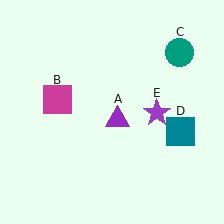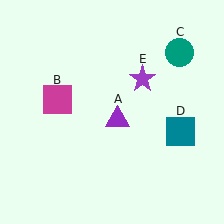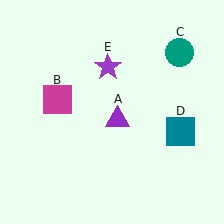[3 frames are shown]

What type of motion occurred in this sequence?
The purple star (object E) rotated counterclockwise around the center of the scene.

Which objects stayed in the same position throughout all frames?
Purple triangle (object A) and magenta square (object B) and teal circle (object C) and teal square (object D) remained stationary.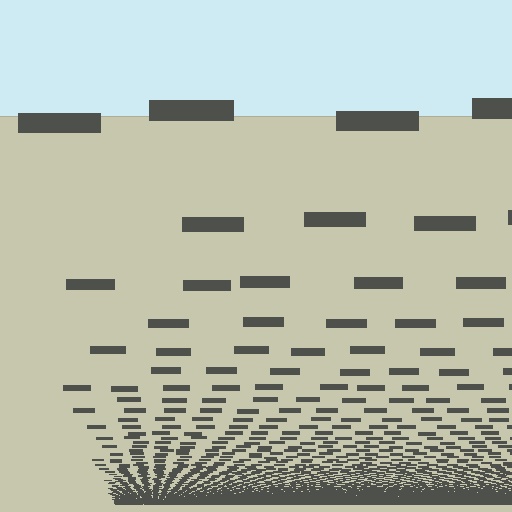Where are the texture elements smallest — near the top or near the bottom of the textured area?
Near the bottom.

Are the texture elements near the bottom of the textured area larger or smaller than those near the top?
Smaller. The gradient is inverted — elements near the bottom are smaller and denser.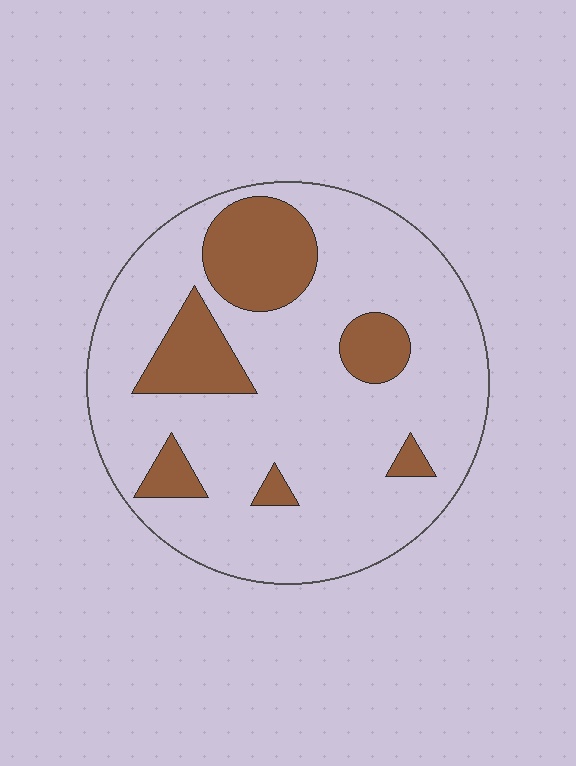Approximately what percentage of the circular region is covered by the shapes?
Approximately 20%.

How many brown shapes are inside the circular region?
6.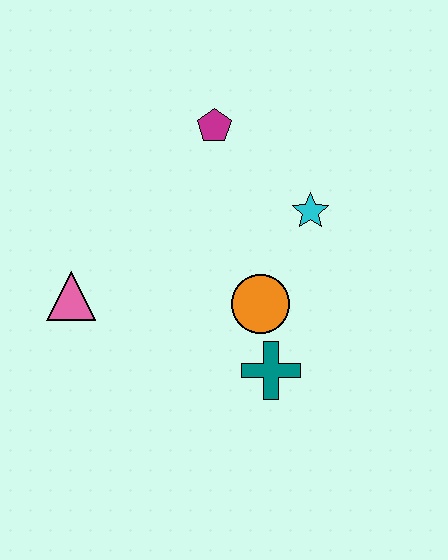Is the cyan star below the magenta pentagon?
Yes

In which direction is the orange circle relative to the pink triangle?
The orange circle is to the right of the pink triangle.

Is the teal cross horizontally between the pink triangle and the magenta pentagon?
No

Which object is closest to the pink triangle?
The orange circle is closest to the pink triangle.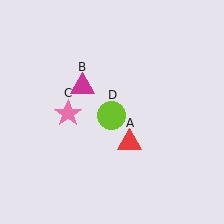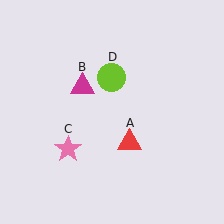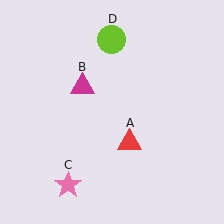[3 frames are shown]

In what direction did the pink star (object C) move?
The pink star (object C) moved down.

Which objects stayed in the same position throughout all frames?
Red triangle (object A) and magenta triangle (object B) remained stationary.